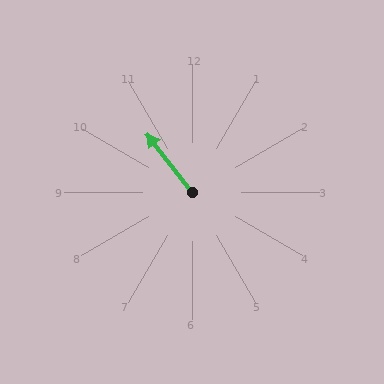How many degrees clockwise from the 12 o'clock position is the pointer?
Approximately 322 degrees.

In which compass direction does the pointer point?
Northwest.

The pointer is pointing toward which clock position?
Roughly 11 o'clock.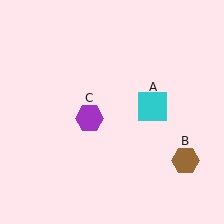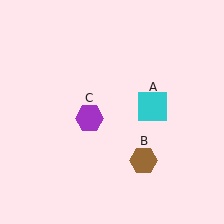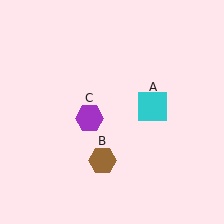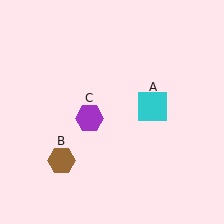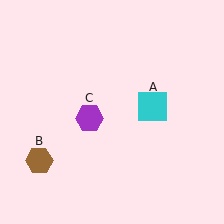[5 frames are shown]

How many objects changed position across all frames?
1 object changed position: brown hexagon (object B).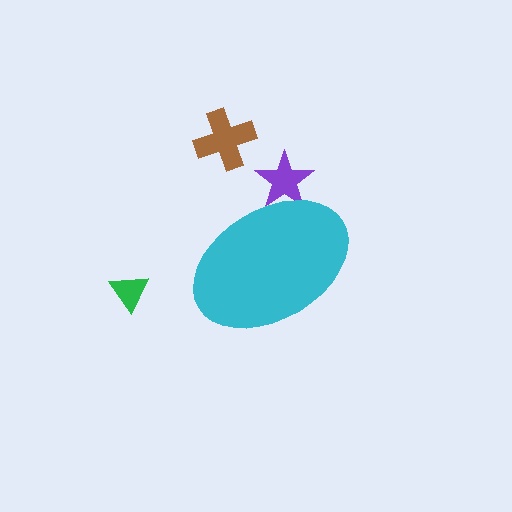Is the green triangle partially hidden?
No, the green triangle is fully visible.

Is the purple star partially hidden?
Yes, the purple star is partially hidden behind the cyan ellipse.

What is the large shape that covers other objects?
A cyan ellipse.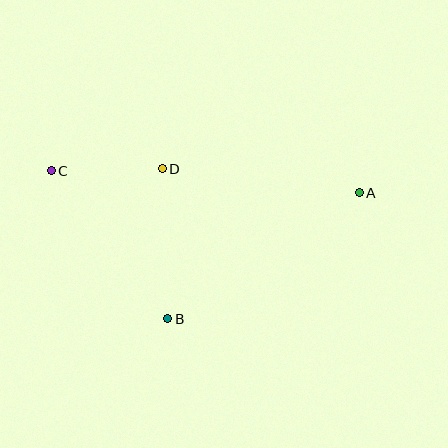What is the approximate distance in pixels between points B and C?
The distance between B and C is approximately 188 pixels.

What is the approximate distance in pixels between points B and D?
The distance between B and D is approximately 150 pixels.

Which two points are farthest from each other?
Points A and C are farthest from each other.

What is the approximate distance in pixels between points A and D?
The distance between A and D is approximately 198 pixels.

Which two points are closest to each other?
Points C and D are closest to each other.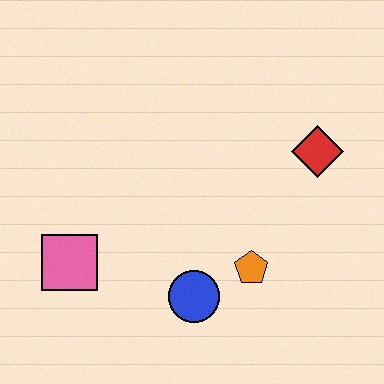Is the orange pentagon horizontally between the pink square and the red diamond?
Yes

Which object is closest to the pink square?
The blue circle is closest to the pink square.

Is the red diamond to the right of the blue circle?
Yes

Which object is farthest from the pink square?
The red diamond is farthest from the pink square.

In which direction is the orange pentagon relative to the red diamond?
The orange pentagon is below the red diamond.